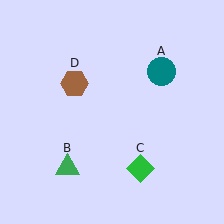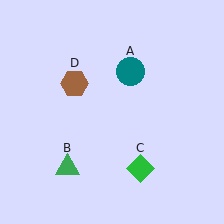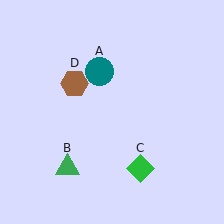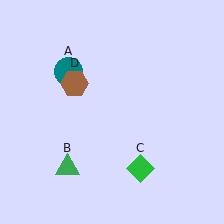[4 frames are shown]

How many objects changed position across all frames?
1 object changed position: teal circle (object A).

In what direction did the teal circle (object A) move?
The teal circle (object A) moved left.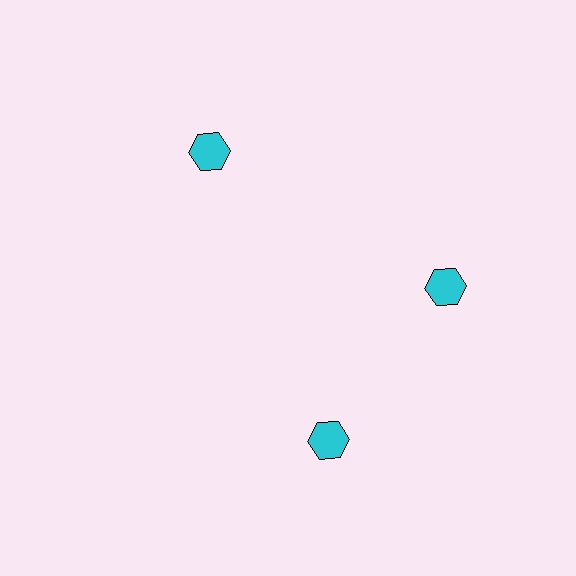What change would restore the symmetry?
The symmetry would be restored by rotating it back into even spacing with its neighbors so that all 3 hexagons sit at equal angles and equal distance from the center.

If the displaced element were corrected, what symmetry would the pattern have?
It would have 3-fold rotational symmetry — the pattern would map onto itself every 120 degrees.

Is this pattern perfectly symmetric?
No. The 3 cyan hexagons are arranged in a ring, but one element near the 7 o'clock position is rotated out of alignment along the ring, breaking the 3-fold rotational symmetry.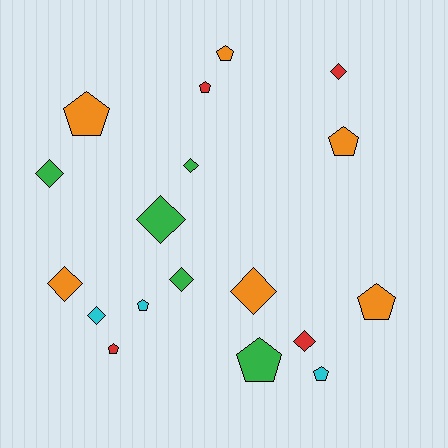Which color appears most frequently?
Orange, with 6 objects.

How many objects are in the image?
There are 18 objects.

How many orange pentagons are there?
There are 4 orange pentagons.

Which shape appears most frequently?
Diamond, with 9 objects.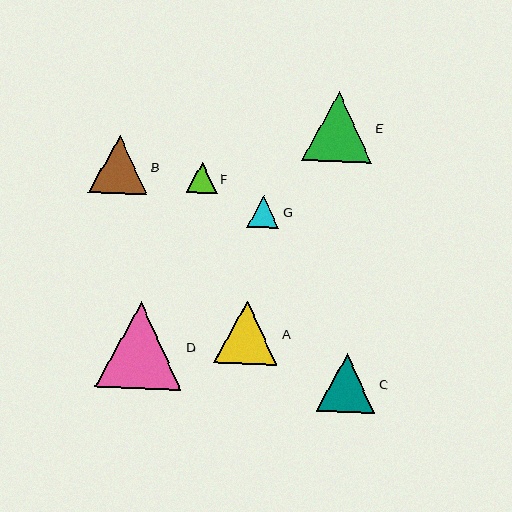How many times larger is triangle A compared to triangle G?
Triangle A is approximately 2.0 times the size of triangle G.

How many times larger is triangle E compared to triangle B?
Triangle E is approximately 1.2 times the size of triangle B.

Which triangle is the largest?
Triangle D is the largest with a size of approximately 86 pixels.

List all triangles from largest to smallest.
From largest to smallest: D, E, A, B, C, G, F.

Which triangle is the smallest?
Triangle F is the smallest with a size of approximately 31 pixels.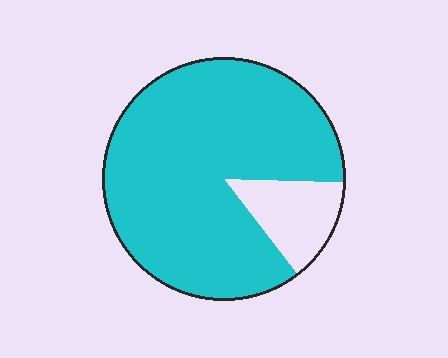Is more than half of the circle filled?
Yes.